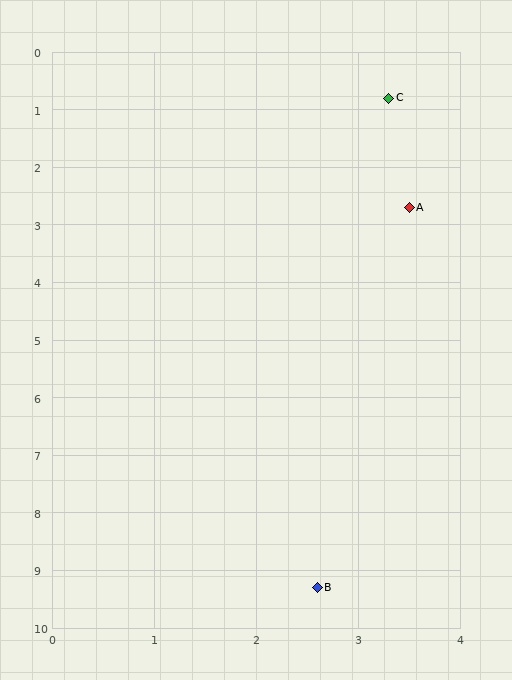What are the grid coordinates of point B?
Point B is at approximately (2.6, 9.3).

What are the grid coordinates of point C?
Point C is at approximately (3.3, 0.8).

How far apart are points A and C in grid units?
Points A and C are about 1.9 grid units apart.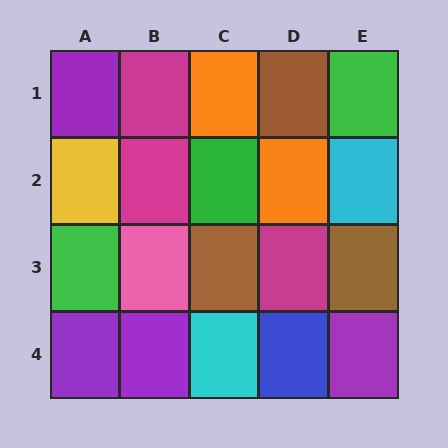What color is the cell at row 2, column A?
Yellow.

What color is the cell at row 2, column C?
Green.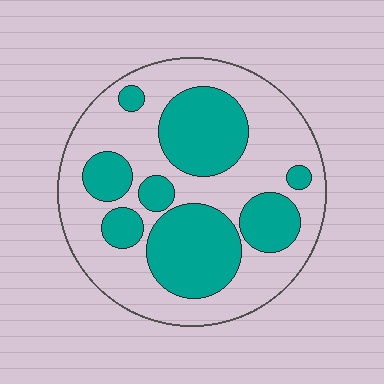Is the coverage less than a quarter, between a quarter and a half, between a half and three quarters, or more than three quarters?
Between a quarter and a half.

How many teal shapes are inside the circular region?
8.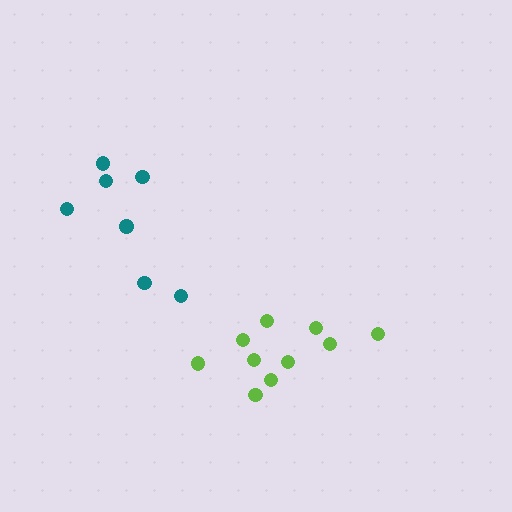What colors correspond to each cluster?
The clusters are colored: lime, teal.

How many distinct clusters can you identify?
There are 2 distinct clusters.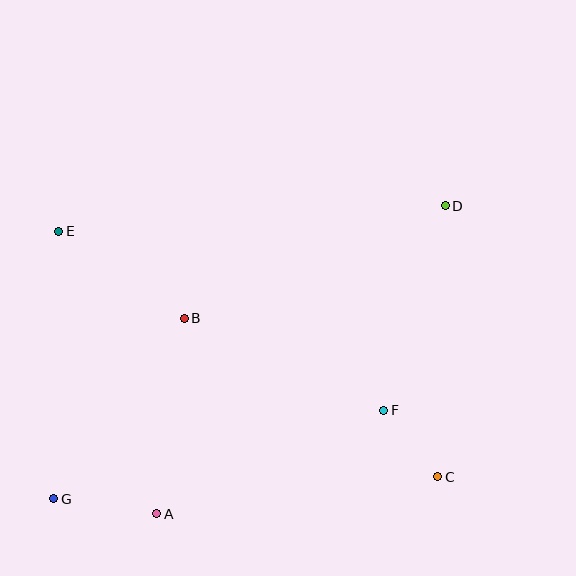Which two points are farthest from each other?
Points D and G are farthest from each other.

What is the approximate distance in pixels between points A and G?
The distance between A and G is approximately 104 pixels.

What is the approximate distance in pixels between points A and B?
The distance between A and B is approximately 197 pixels.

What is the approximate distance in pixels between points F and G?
The distance between F and G is approximately 342 pixels.